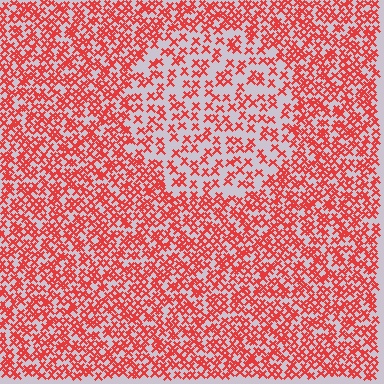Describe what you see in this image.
The image contains small red elements arranged at two different densities. A circle-shaped region is visible where the elements are less densely packed than the surrounding area.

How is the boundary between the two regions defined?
The boundary is defined by a change in element density (approximately 2.0x ratio). All elements are the same color, size, and shape.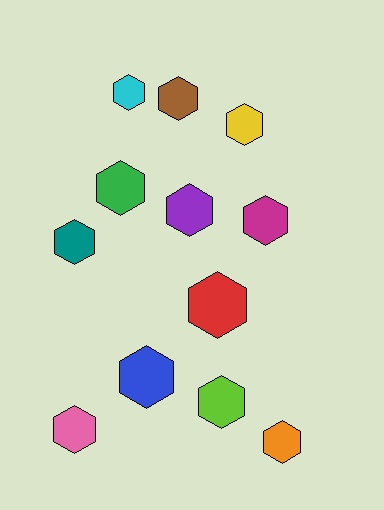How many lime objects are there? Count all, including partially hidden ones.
There is 1 lime object.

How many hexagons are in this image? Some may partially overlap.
There are 12 hexagons.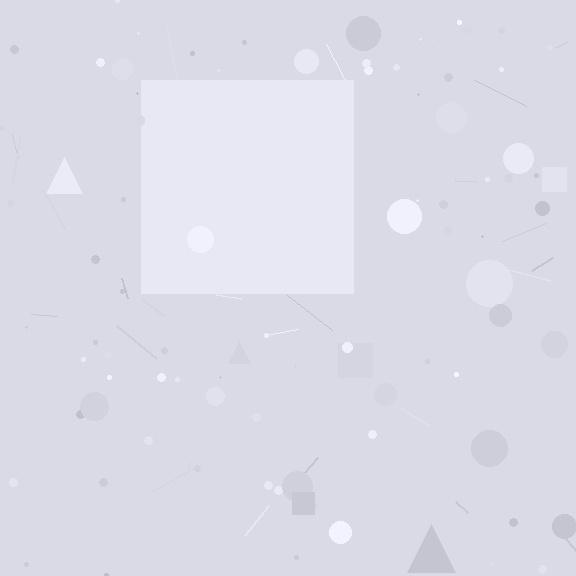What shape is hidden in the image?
A square is hidden in the image.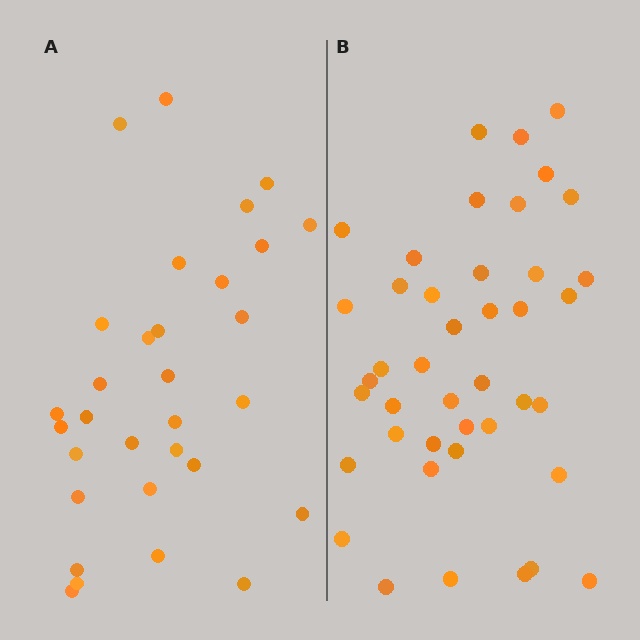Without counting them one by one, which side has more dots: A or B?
Region B (the right region) has more dots.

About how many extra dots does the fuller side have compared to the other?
Region B has roughly 12 or so more dots than region A.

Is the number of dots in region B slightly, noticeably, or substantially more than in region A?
Region B has noticeably more, but not dramatically so. The ratio is roughly 1.4 to 1.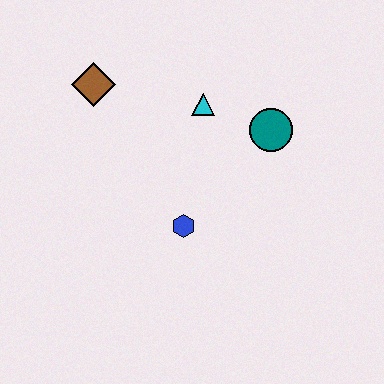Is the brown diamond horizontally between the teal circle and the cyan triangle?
No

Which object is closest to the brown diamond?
The cyan triangle is closest to the brown diamond.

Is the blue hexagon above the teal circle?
No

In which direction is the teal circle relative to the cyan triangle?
The teal circle is to the right of the cyan triangle.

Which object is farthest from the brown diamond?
The teal circle is farthest from the brown diamond.